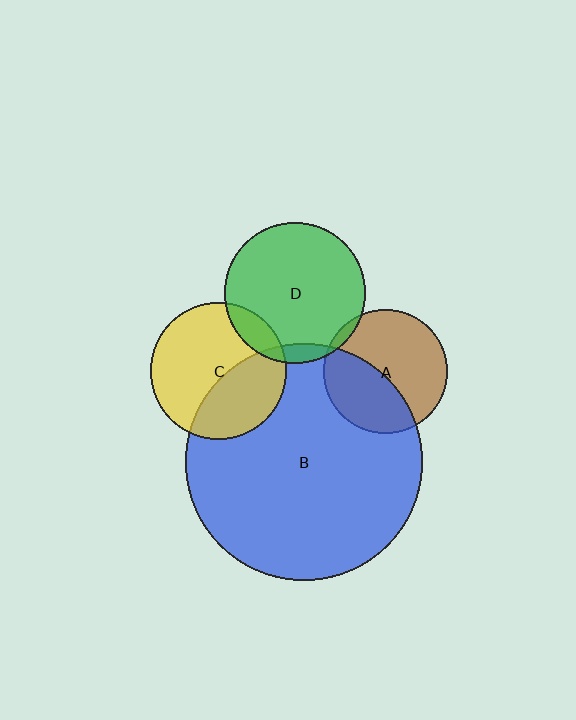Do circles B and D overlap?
Yes.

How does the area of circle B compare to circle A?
Approximately 3.7 times.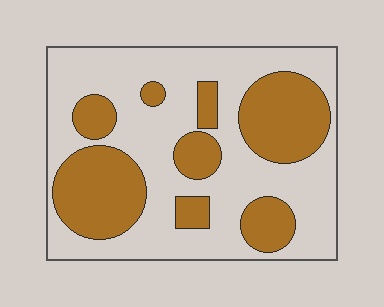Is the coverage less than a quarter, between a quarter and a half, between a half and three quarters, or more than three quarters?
Between a quarter and a half.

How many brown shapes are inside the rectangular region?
8.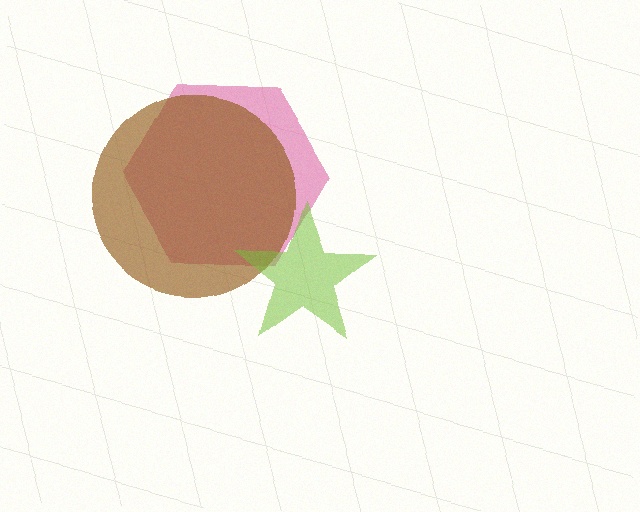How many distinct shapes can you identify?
There are 3 distinct shapes: a pink hexagon, a brown circle, a lime star.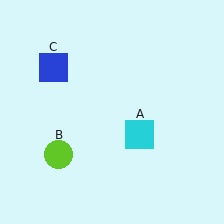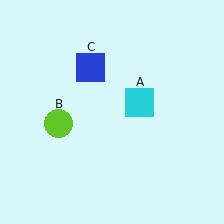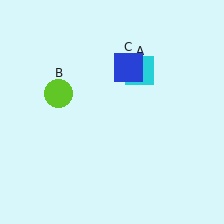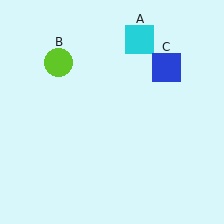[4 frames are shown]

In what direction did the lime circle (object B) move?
The lime circle (object B) moved up.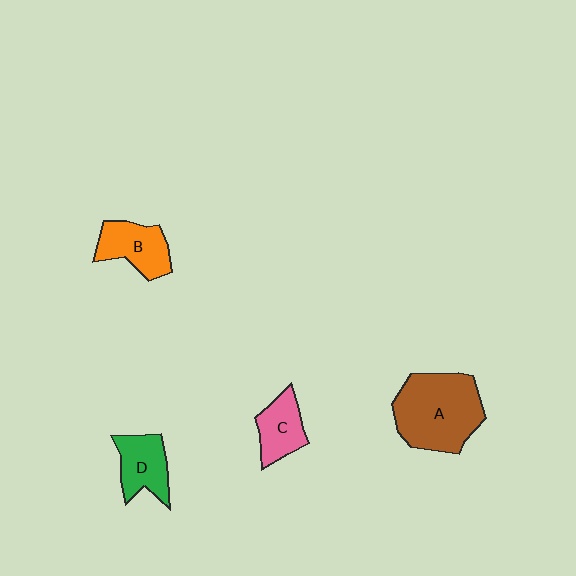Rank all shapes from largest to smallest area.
From largest to smallest: A (brown), B (orange), D (green), C (pink).